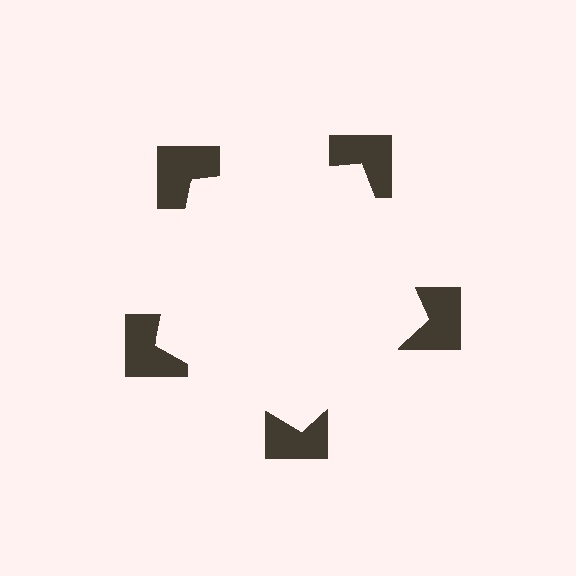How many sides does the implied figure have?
5 sides.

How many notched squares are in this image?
There are 5 — one at each vertex of the illusory pentagon.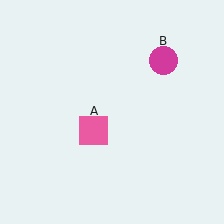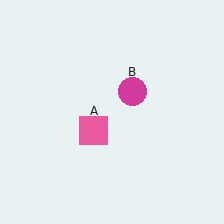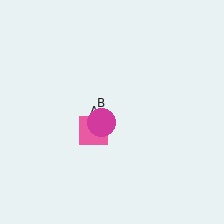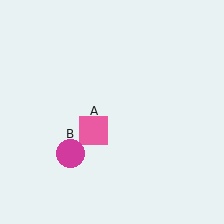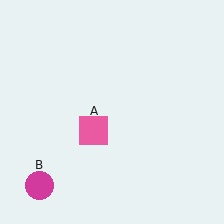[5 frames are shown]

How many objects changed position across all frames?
1 object changed position: magenta circle (object B).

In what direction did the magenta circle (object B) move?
The magenta circle (object B) moved down and to the left.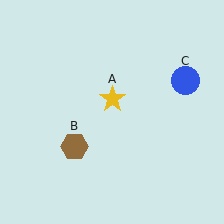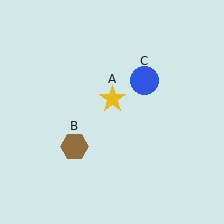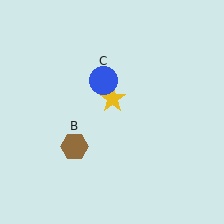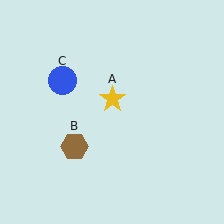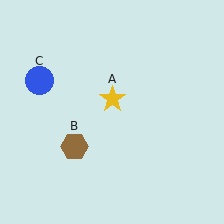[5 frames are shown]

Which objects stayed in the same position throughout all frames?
Yellow star (object A) and brown hexagon (object B) remained stationary.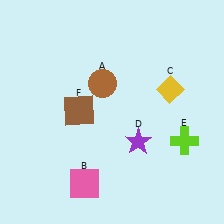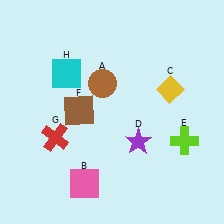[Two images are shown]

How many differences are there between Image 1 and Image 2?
There are 2 differences between the two images.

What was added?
A red cross (G), a cyan square (H) were added in Image 2.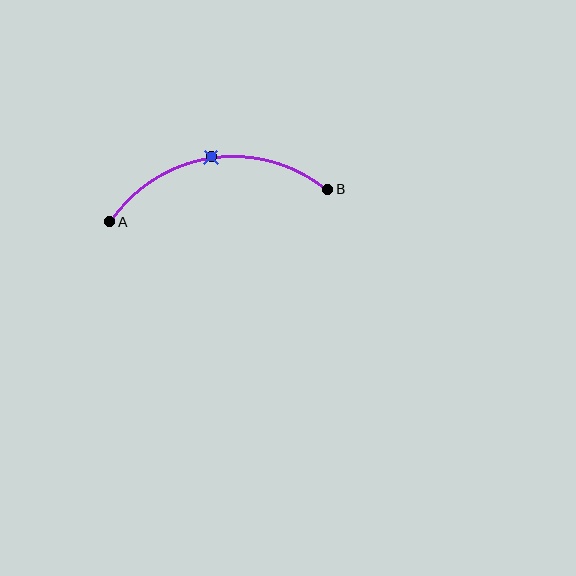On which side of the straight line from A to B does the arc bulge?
The arc bulges above the straight line connecting A and B.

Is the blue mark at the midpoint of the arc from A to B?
Yes. The blue mark lies on the arc at equal arc-length from both A and B — it is the arc midpoint.